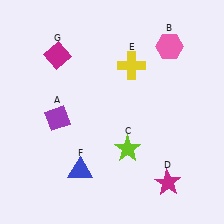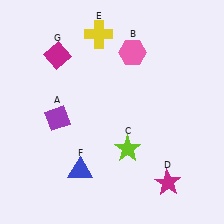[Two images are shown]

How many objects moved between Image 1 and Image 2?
2 objects moved between the two images.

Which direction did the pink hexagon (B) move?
The pink hexagon (B) moved left.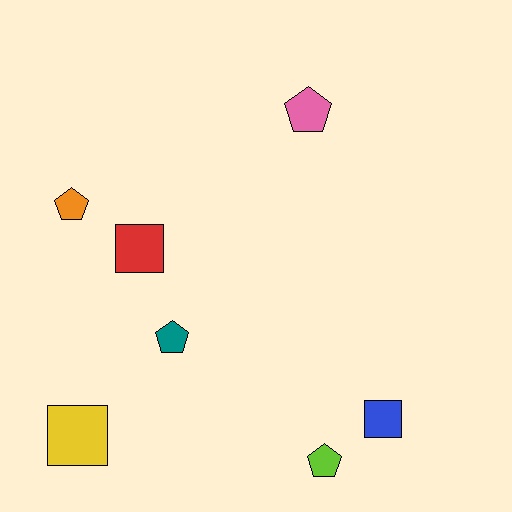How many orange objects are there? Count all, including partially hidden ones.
There is 1 orange object.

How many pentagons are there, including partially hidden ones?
There are 4 pentagons.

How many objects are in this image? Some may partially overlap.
There are 7 objects.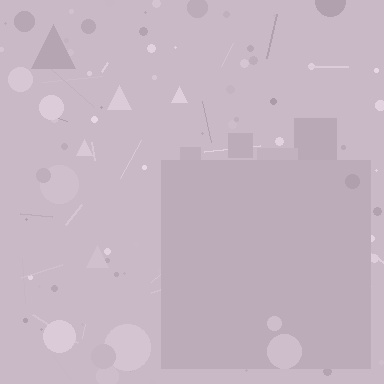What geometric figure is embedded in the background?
A square is embedded in the background.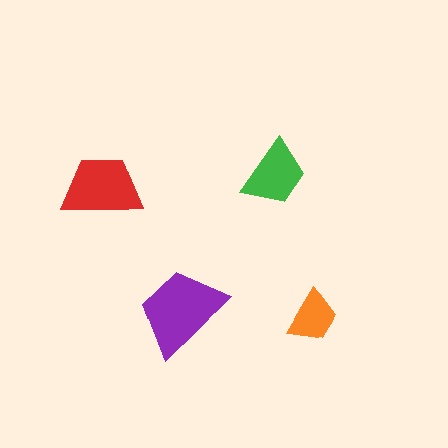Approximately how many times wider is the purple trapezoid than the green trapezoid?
About 1.5 times wider.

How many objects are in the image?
There are 4 objects in the image.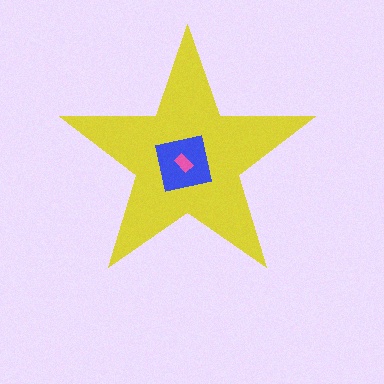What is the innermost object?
The pink rectangle.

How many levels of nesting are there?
3.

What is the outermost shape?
The yellow star.